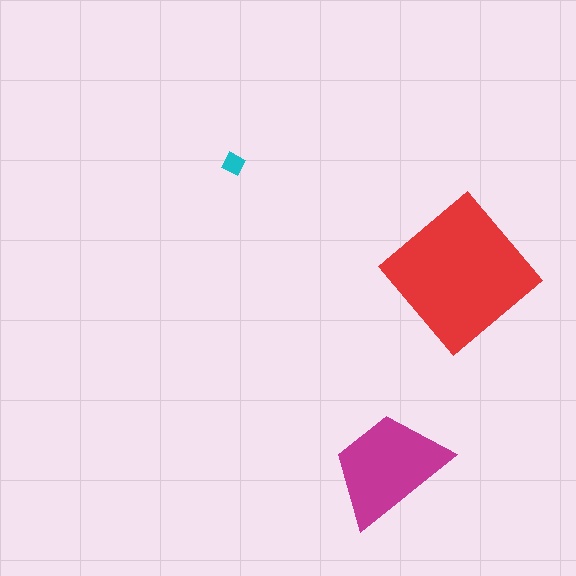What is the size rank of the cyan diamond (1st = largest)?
3rd.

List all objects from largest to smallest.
The red diamond, the magenta trapezoid, the cyan diamond.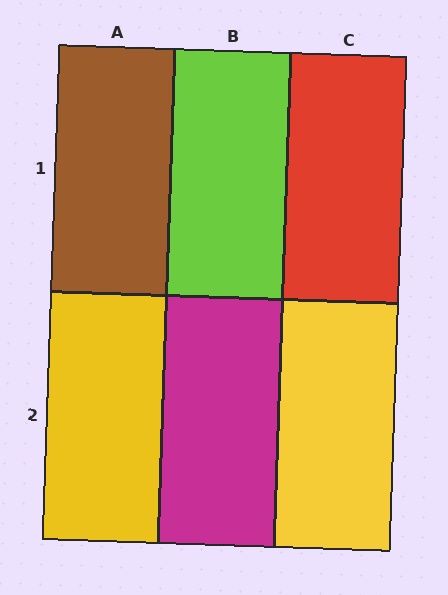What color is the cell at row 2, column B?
Magenta.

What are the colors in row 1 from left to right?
Brown, lime, red.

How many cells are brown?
1 cell is brown.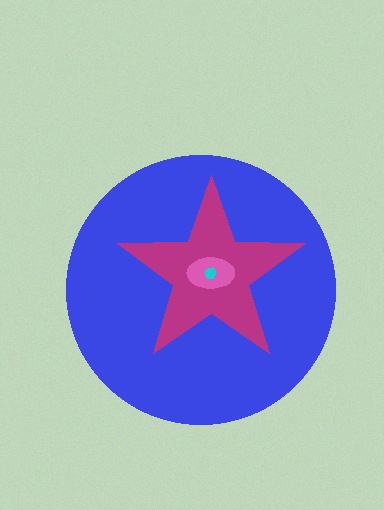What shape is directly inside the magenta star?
The pink ellipse.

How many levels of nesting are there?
4.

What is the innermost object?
The cyan hexagon.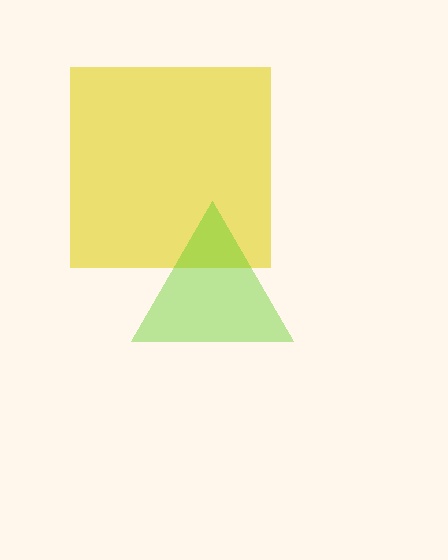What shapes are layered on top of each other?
The layered shapes are: a yellow square, a lime triangle.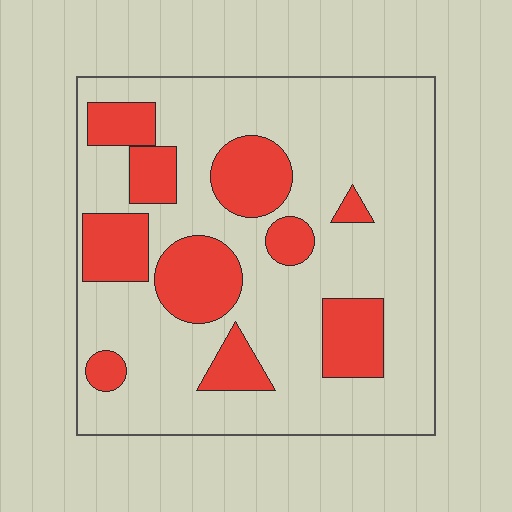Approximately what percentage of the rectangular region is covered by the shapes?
Approximately 25%.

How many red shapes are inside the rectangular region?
10.